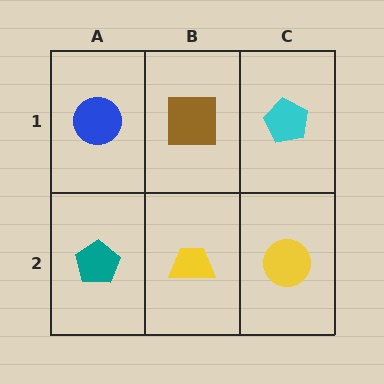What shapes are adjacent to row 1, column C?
A yellow circle (row 2, column C), a brown square (row 1, column B).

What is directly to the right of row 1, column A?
A brown square.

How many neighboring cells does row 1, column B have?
3.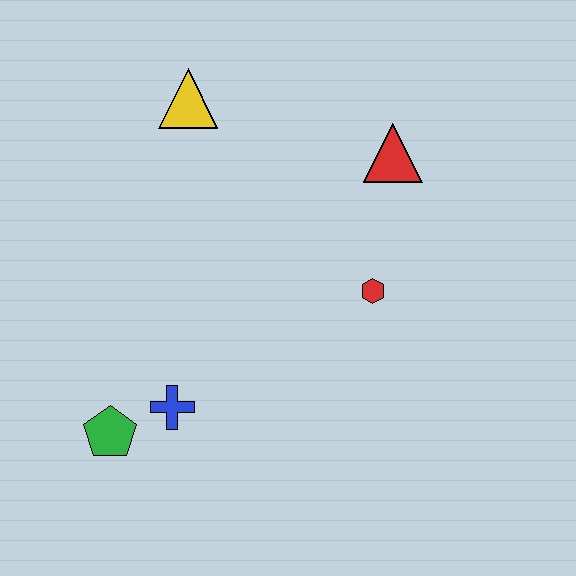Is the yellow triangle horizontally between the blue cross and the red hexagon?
Yes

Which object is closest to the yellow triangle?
The red triangle is closest to the yellow triangle.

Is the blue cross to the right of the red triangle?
No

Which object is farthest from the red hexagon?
The green pentagon is farthest from the red hexagon.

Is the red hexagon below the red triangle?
Yes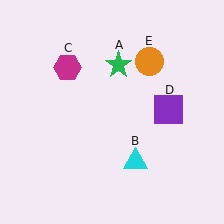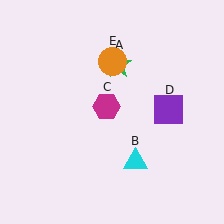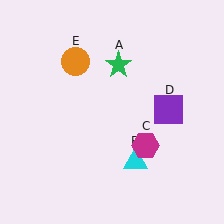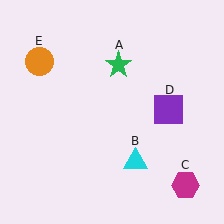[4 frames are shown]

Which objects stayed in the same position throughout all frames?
Green star (object A) and cyan triangle (object B) and purple square (object D) remained stationary.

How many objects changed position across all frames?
2 objects changed position: magenta hexagon (object C), orange circle (object E).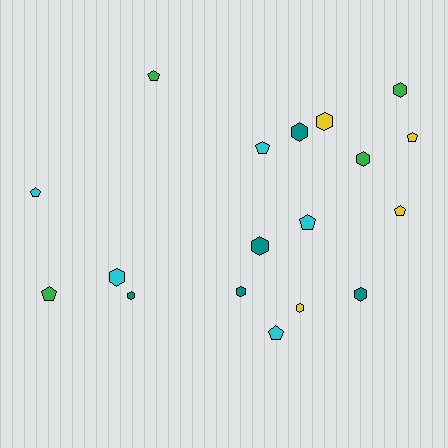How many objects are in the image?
There are 18 objects.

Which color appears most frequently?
Cyan, with 5 objects.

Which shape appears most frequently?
Hexagon, with 10 objects.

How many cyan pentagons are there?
There are 4 cyan pentagons.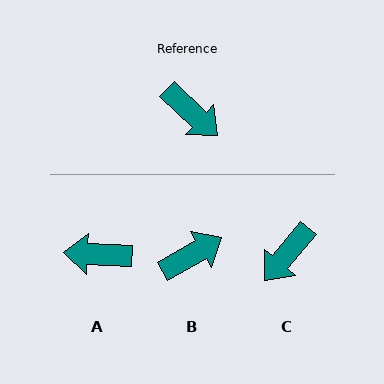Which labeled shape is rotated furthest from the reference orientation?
A, about 140 degrees away.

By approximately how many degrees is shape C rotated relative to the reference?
Approximately 87 degrees clockwise.